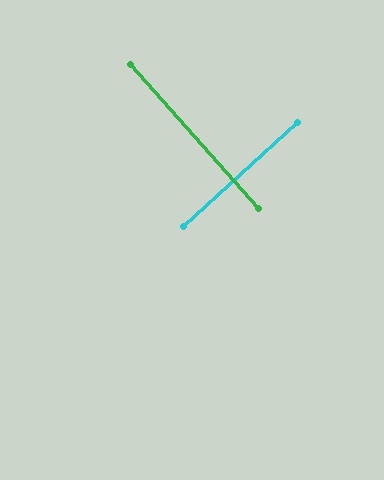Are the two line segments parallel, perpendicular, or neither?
Perpendicular — they meet at approximately 89°.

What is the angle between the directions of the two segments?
Approximately 89 degrees.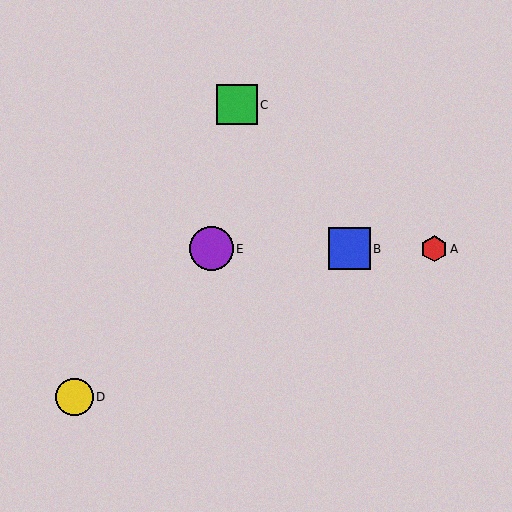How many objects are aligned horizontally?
3 objects (A, B, E) are aligned horizontally.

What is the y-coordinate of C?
Object C is at y≈105.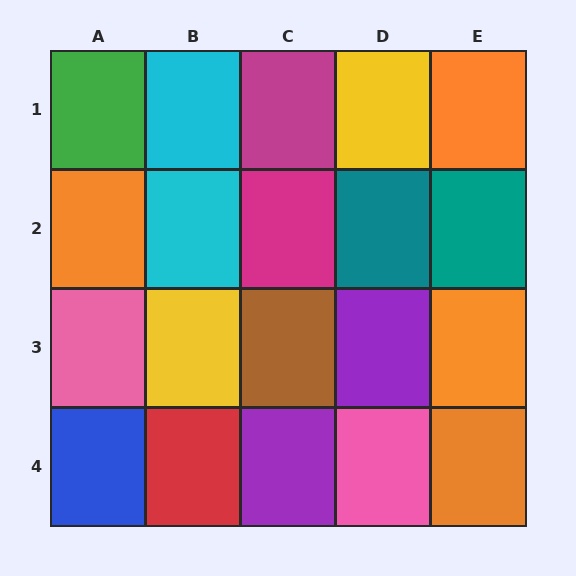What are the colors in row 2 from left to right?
Orange, cyan, magenta, teal, teal.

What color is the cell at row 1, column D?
Yellow.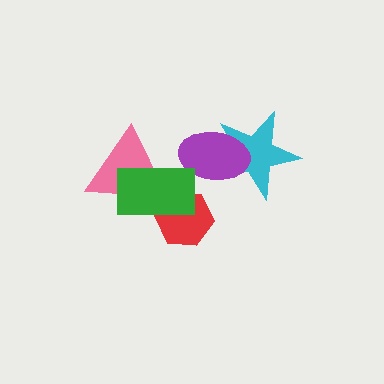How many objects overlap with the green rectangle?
2 objects overlap with the green rectangle.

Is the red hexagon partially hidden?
Yes, it is partially covered by another shape.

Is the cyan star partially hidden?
Yes, it is partially covered by another shape.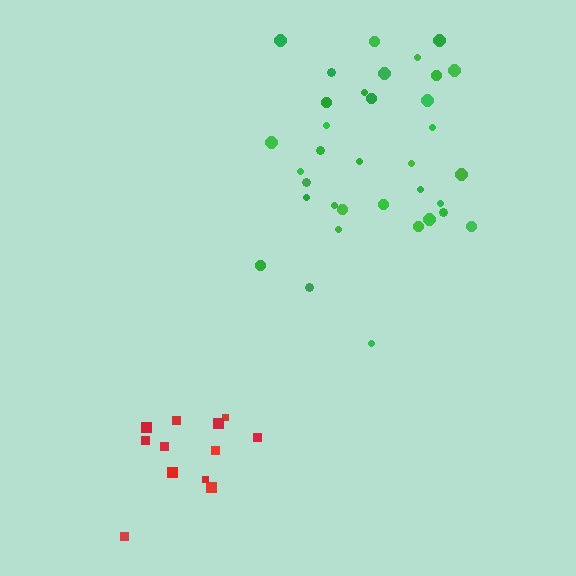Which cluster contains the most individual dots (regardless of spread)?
Green (35).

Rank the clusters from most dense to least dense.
green, red.